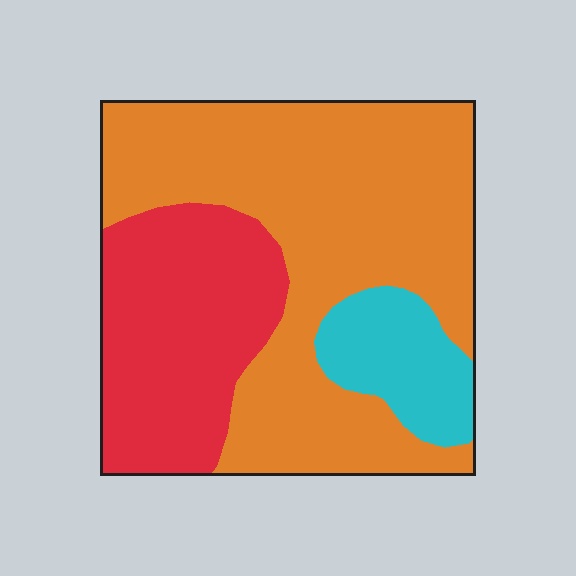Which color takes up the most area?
Orange, at roughly 60%.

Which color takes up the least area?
Cyan, at roughly 10%.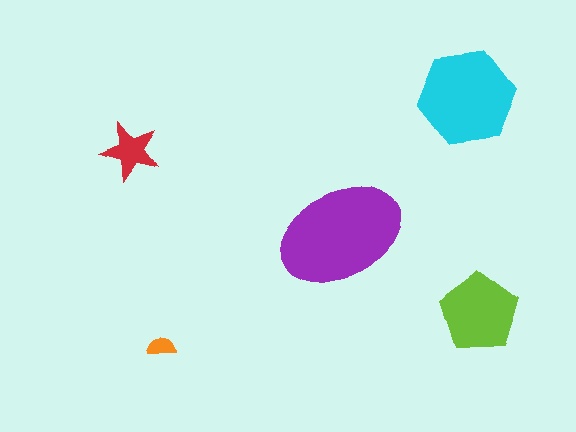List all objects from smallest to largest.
The orange semicircle, the red star, the lime pentagon, the cyan hexagon, the purple ellipse.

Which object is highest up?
The cyan hexagon is topmost.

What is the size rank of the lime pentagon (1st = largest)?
3rd.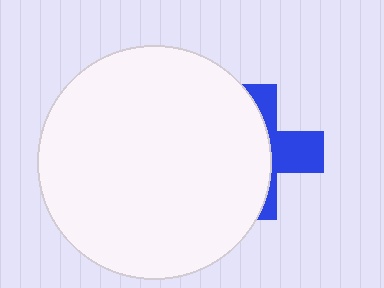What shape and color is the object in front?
The object in front is a white circle.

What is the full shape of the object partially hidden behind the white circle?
The partially hidden object is a blue cross.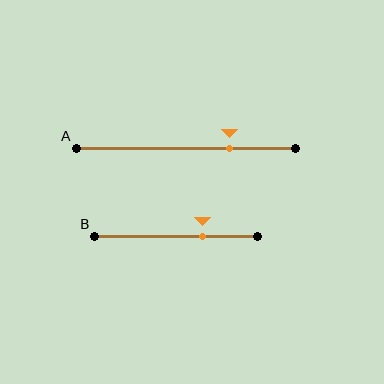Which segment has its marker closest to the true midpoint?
Segment B has its marker closest to the true midpoint.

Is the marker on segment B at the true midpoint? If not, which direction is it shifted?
No, the marker on segment B is shifted to the right by about 16% of the segment length.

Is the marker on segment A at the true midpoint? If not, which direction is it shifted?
No, the marker on segment A is shifted to the right by about 20% of the segment length.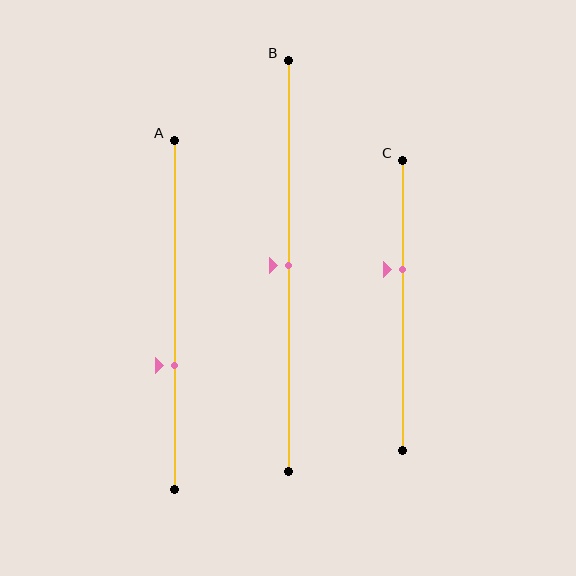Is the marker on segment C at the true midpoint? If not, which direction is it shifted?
No, the marker on segment C is shifted upward by about 12% of the segment length.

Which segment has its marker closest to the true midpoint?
Segment B has its marker closest to the true midpoint.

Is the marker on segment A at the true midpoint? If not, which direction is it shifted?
No, the marker on segment A is shifted downward by about 15% of the segment length.